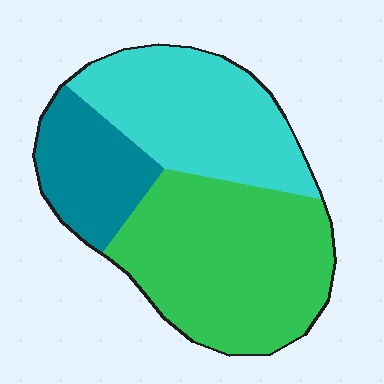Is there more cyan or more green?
Green.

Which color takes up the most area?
Green, at roughly 45%.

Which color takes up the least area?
Teal, at roughly 20%.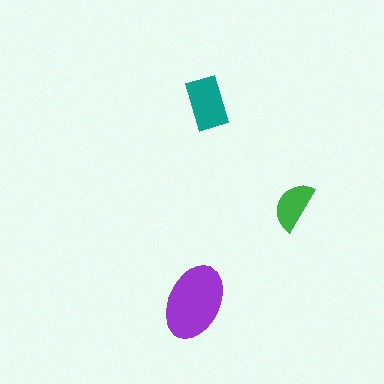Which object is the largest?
The purple ellipse.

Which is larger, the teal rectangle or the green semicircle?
The teal rectangle.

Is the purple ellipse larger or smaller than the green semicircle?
Larger.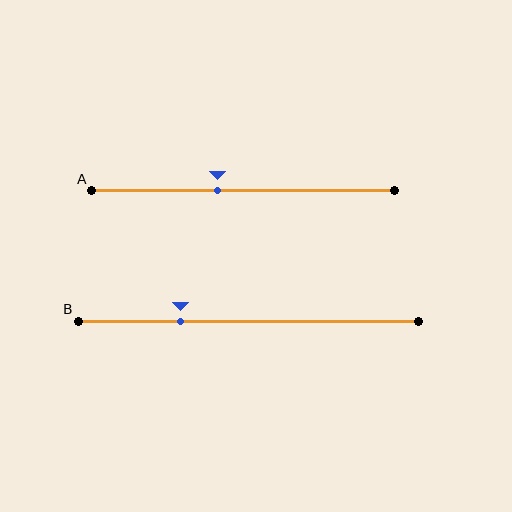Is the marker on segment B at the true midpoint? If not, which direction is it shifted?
No, the marker on segment B is shifted to the left by about 20% of the segment length.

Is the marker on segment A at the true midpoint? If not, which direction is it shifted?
No, the marker on segment A is shifted to the left by about 8% of the segment length.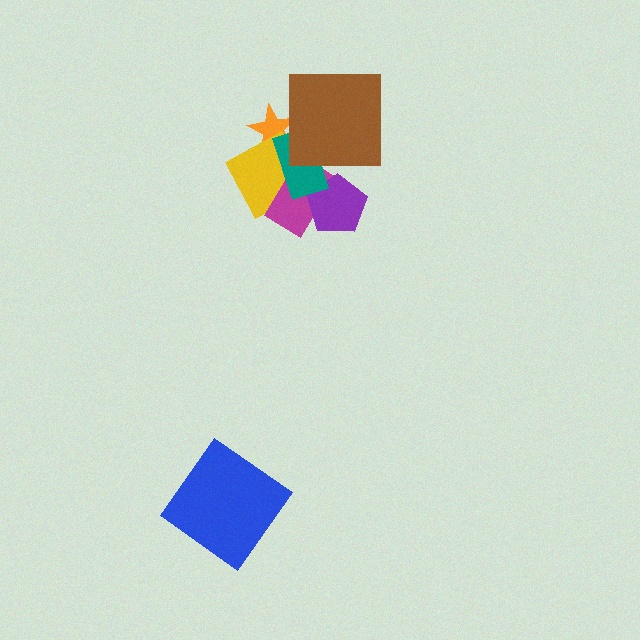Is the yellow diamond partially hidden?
Yes, it is partially covered by another shape.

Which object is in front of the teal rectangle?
The brown square is in front of the teal rectangle.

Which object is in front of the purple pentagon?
The teal rectangle is in front of the purple pentagon.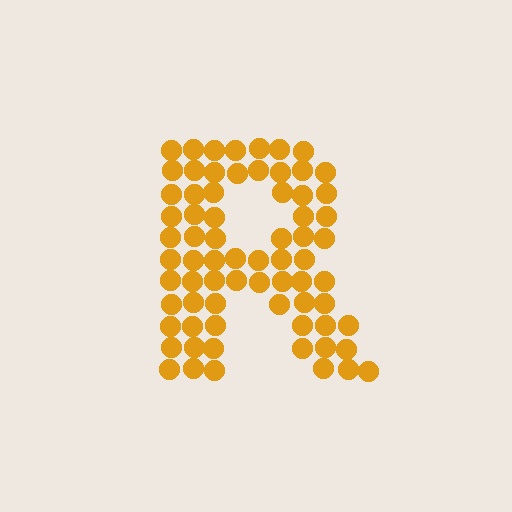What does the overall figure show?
The overall figure shows the letter R.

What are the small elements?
The small elements are circles.